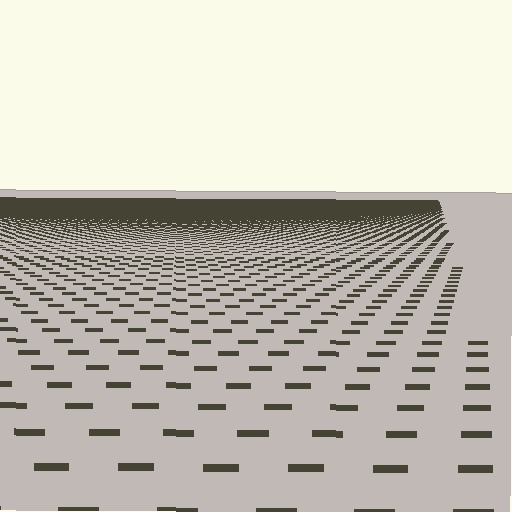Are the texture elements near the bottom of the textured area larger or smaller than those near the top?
Larger. Near the bottom, elements are closer to the viewer and appear at a bigger on-screen size.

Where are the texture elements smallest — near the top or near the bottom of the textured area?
Near the top.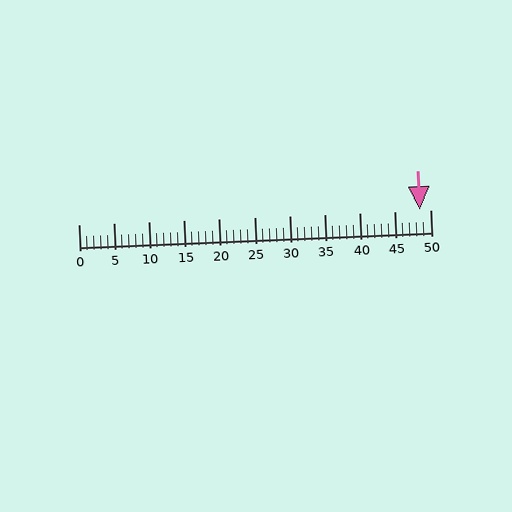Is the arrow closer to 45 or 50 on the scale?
The arrow is closer to 50.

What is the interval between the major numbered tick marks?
The major tick marks are spaced 5 units apart.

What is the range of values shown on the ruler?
The ruler shows values from 0 to 50.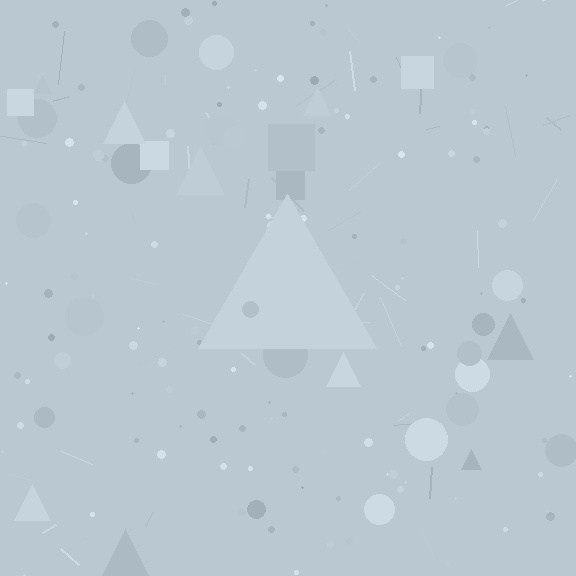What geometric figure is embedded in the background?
A triangle is embedded in the background.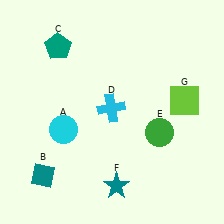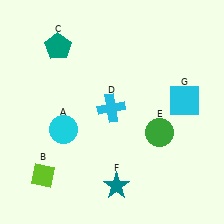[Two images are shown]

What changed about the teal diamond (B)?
In Image 1, B is teal. In Image 2, it changed to lime.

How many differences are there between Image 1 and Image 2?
There are 2 differences between the two images.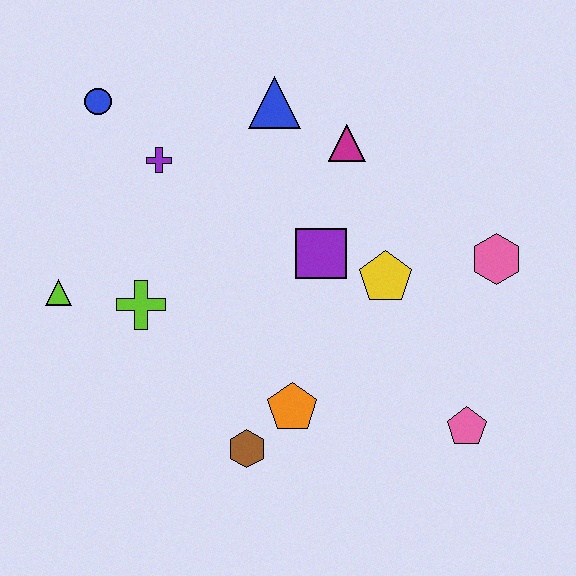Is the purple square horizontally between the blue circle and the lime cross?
No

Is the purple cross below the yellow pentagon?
No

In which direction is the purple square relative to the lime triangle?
The purple square is to the right of the lime triangle.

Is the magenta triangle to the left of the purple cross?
No